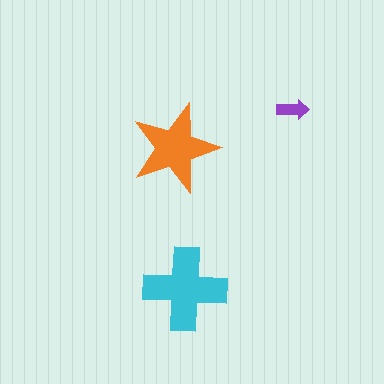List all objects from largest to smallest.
The cyan cross, the orange star, the purple arrow.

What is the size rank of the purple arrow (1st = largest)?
3rd.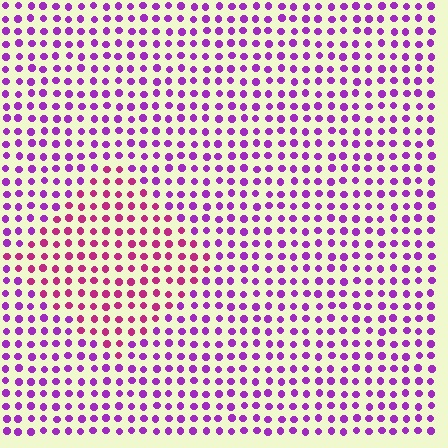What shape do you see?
I see a diamond.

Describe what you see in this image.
The image is filled with small purple elements in a uniform arrangement. A diamond-shaped region is visible where the elements are tinted to a slightly different hue, forming a subtle color boundary.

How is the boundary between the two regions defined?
The boundary is defined purely by a slight shift in hue (about 37 degrees). Spacing, size, and orientation are identical on both sides.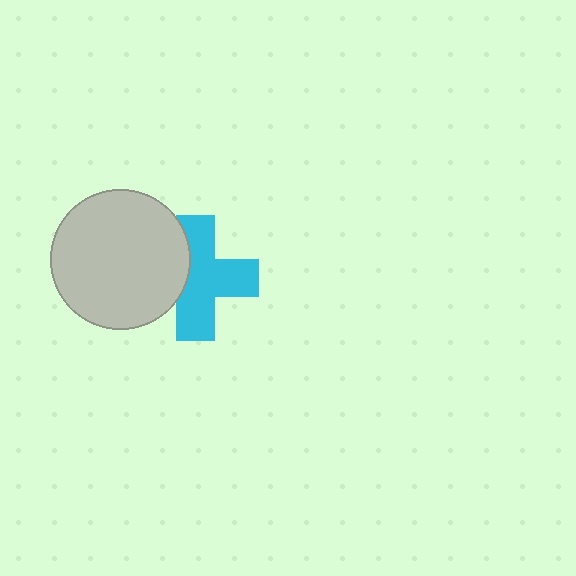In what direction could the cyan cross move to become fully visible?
The cyan cross could move right. That would shift it out from behind the light gray circle entirely.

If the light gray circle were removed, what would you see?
You would see the complete cyan cross.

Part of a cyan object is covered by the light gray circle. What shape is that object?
It is a cross.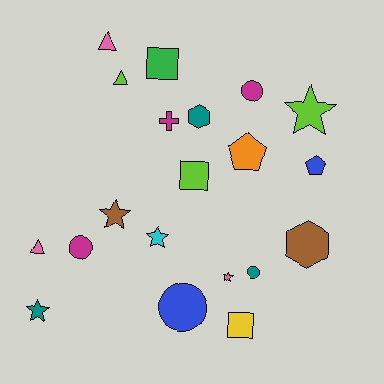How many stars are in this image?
There are 5 stars.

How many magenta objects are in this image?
There are 3 magenta objects.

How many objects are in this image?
There are 20 objects.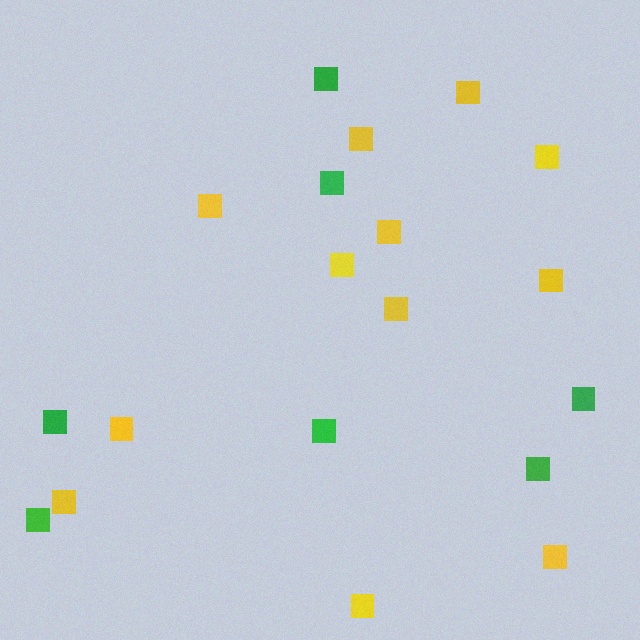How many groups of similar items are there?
There are 2 groups: one group of green squares (7) and one group of yellow squares (12).